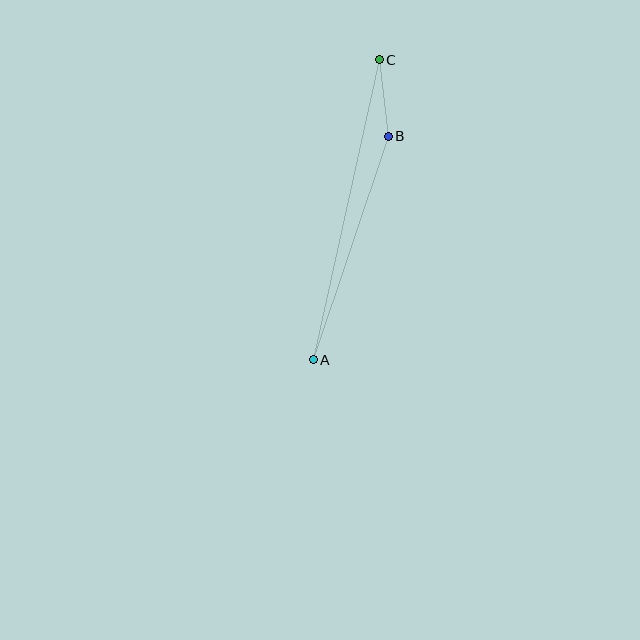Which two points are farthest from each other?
Points A and C are farthest from each other.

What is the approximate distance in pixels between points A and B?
The distance between A and B is approximately 236 pixels.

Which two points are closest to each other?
Points B and C are closest to each other.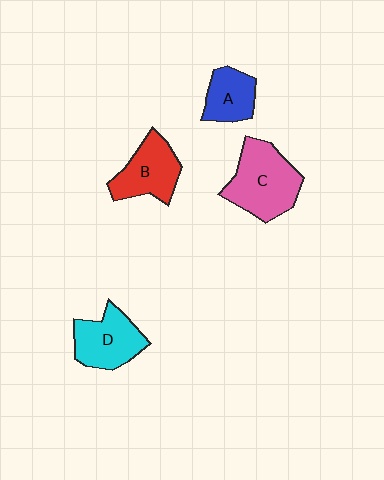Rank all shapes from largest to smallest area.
From largest to smallest: C (pink), D (cyan), B (red), A (blue).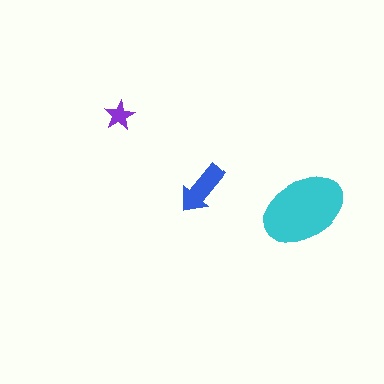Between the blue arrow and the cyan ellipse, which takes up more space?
The cyan ellipse.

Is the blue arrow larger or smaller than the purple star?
Larger.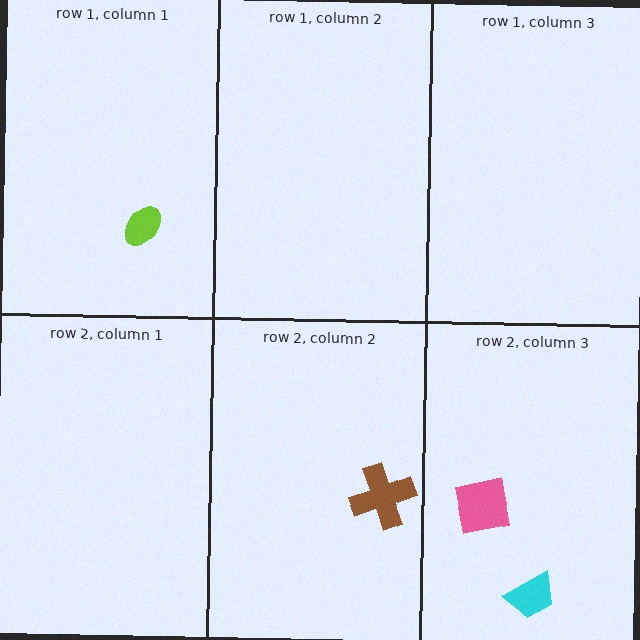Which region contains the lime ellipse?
The row 1, column 1 region.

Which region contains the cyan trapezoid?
The row 2, column 3 region.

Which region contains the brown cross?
The row 2, column 2 region.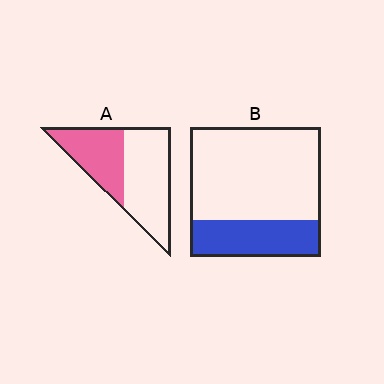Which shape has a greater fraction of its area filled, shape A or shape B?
Shape A.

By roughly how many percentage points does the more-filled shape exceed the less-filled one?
By roughly 15 percentage points (A over B).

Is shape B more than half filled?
No.